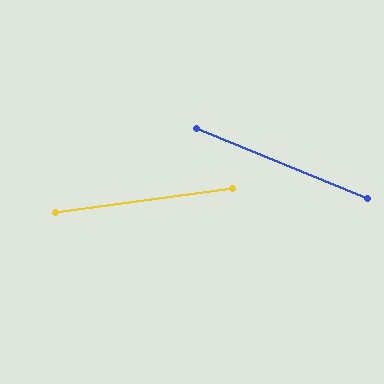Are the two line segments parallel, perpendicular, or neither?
Neither parallel nor perpendicular — they differ by about 30°.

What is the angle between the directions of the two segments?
Approximately 30 degrees.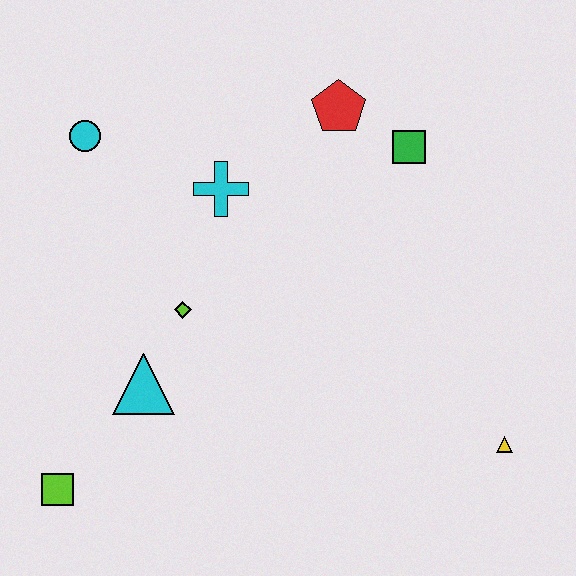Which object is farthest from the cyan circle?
The yellow triangle is farthest from the cyan circle.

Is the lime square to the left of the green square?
Yes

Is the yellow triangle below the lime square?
No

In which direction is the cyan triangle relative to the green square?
The cyan triangle is to the left of the green square.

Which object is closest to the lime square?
The cyan triangle is closest to the lime square.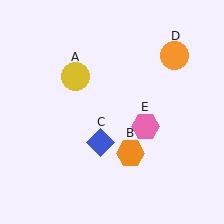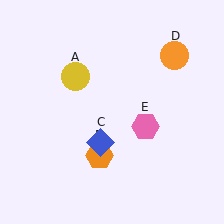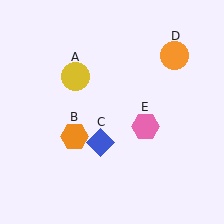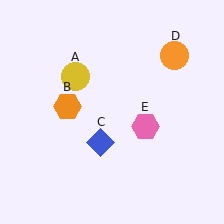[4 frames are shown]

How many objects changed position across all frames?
1 object changed position: orange hexagon (object B).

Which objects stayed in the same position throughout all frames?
Yellow circle (object A) and blue diamond (object C) and orange circle (object D) and pink hexagon (object E) remained stationary.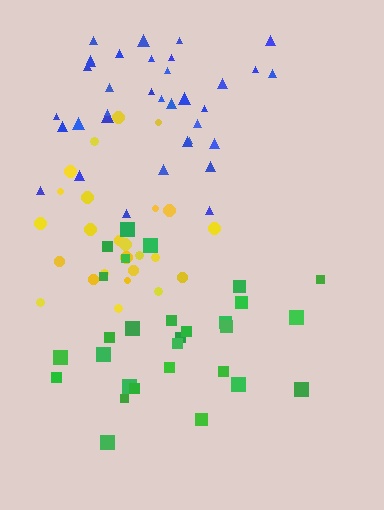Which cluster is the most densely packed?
Yellow.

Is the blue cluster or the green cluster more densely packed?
Blue.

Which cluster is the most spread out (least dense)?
Green.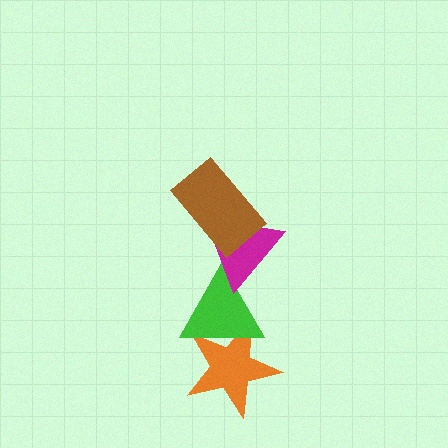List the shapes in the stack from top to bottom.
From top to bottom: the brown rectangle, the magenta triangle, the green triangle, the orange star.